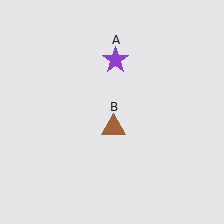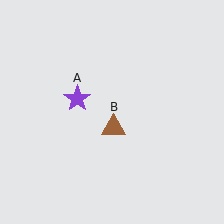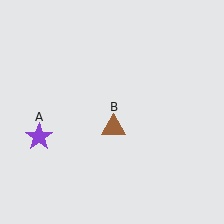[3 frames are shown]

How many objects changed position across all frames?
1 object changed position: purple star (object A).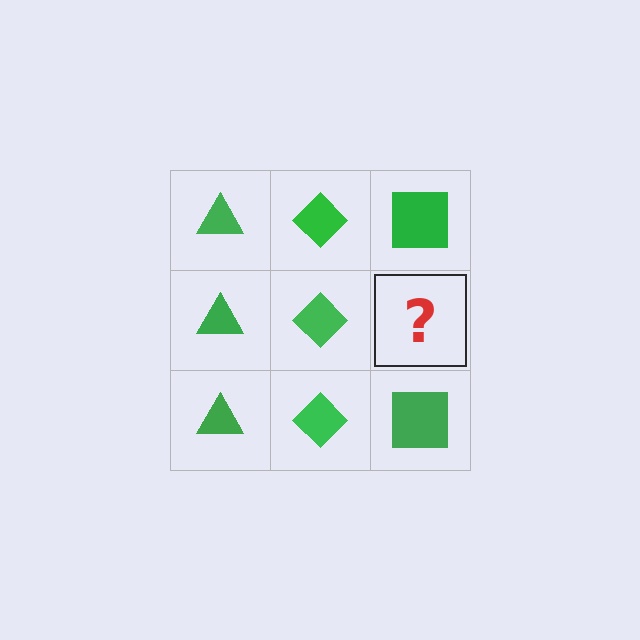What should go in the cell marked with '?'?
The missing cell should contain a green square.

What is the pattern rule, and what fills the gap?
The rule is that each column has a consistent shape. The gap should be filled with a green square.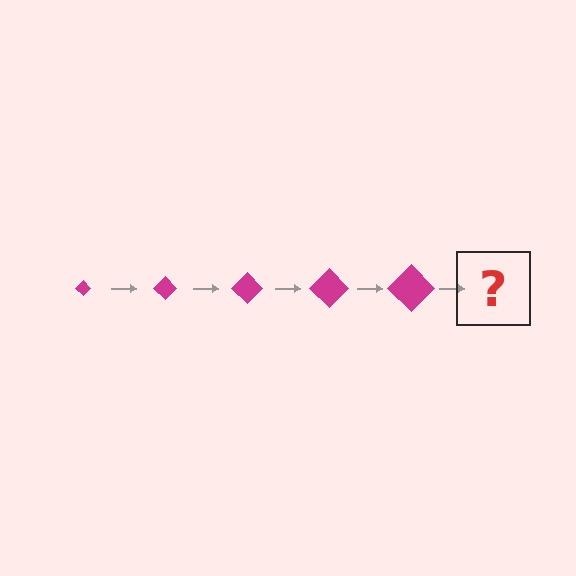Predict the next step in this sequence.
The next step is a magenta diamond, larger than the previous one.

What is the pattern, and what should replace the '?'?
The pattern is that the diamond gets progressively larger each step. The '?' should be a magenta diamond, larger than the previous one.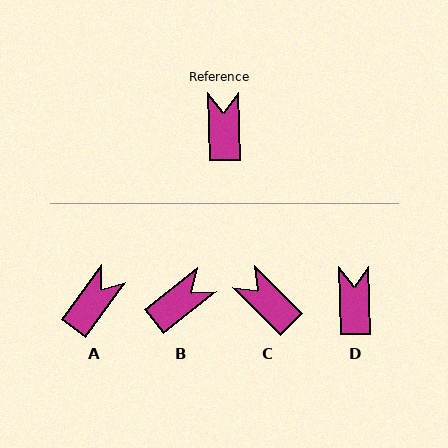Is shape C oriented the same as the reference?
No, it is off by about 44 degrees.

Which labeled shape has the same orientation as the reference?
D.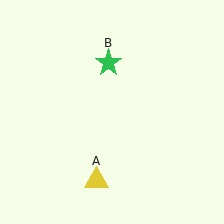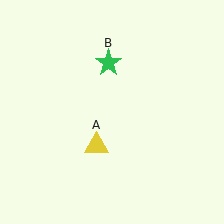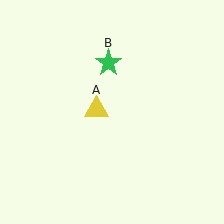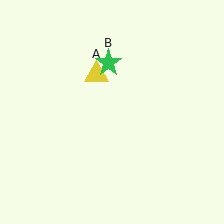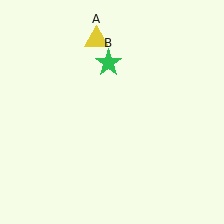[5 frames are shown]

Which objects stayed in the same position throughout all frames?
Green star (object B) remained stationary.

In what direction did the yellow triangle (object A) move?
The yellow triangle (object A) moved up.